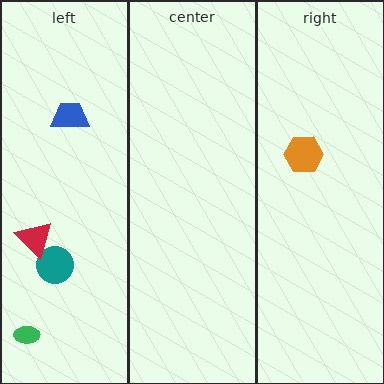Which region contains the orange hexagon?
The right region.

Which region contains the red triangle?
The left region.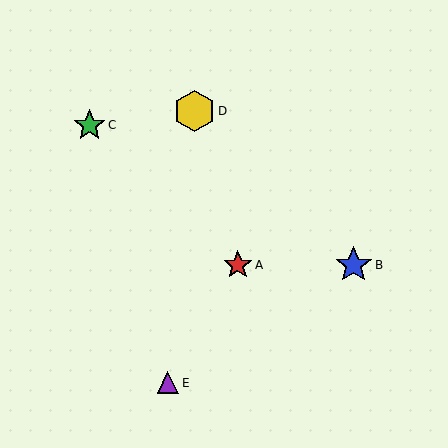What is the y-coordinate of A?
Object A is at y≈265.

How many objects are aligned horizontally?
2 objects (A, B) are aligned horizontally.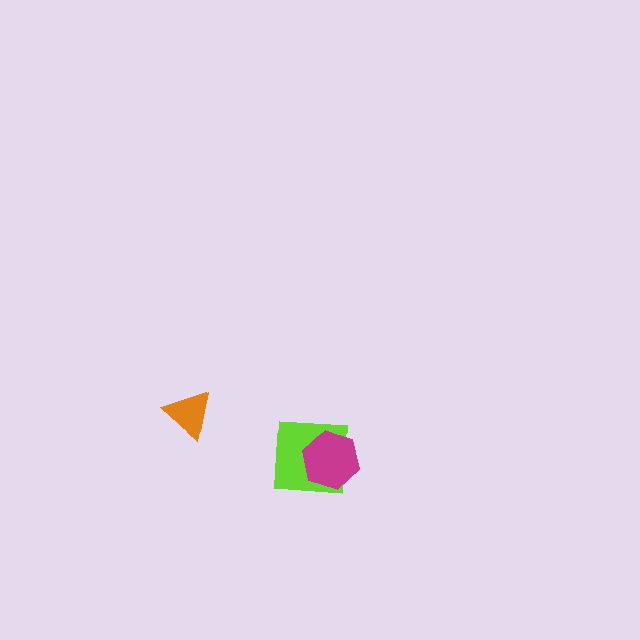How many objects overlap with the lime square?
1 object overlaps with the lime square.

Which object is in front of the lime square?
The magenta hexagon is in front of the lime square.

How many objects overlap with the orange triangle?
0 objects overlap with the orange triangle.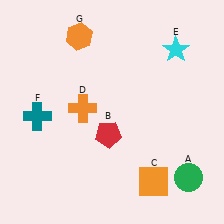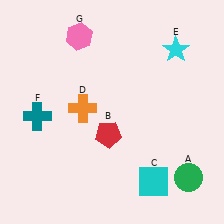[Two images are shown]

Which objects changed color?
C changed from orange to cyan. G changed from orange to pink.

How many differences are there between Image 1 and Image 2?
There are 2 differences between the two images.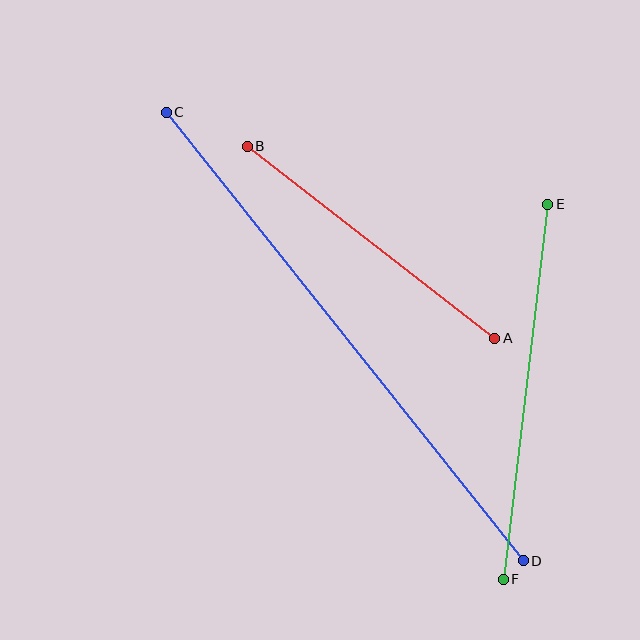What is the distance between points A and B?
The distance is approximately 313 pixels.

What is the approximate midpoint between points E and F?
The midpoint is at approximately (525, 392) pixels.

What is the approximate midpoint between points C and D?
The midpoint is at approximately (345, 337) pixels.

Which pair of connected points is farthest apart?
Points C and D are farthest apart.